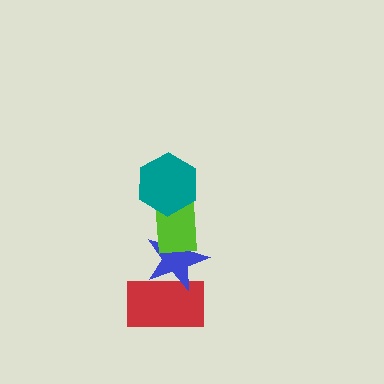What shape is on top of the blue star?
The lime rectangle is on top of the blue star.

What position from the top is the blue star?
The blue star is 3rd from the top.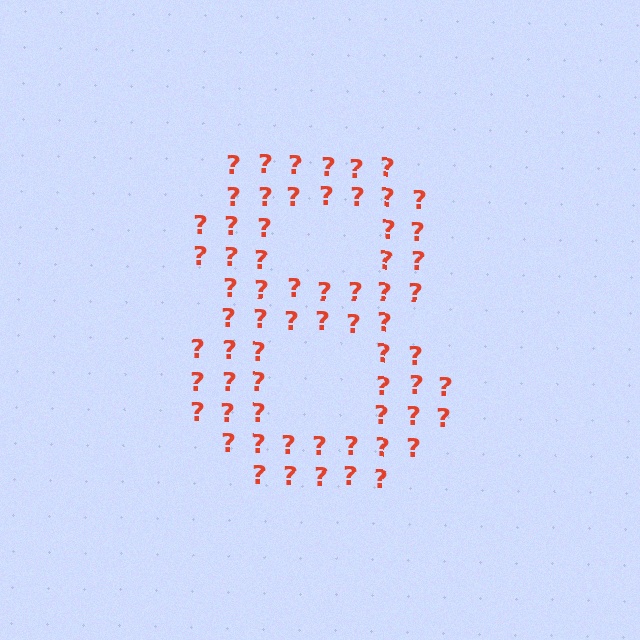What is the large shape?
The large shape is the digit 8.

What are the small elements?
The small elements are question marks.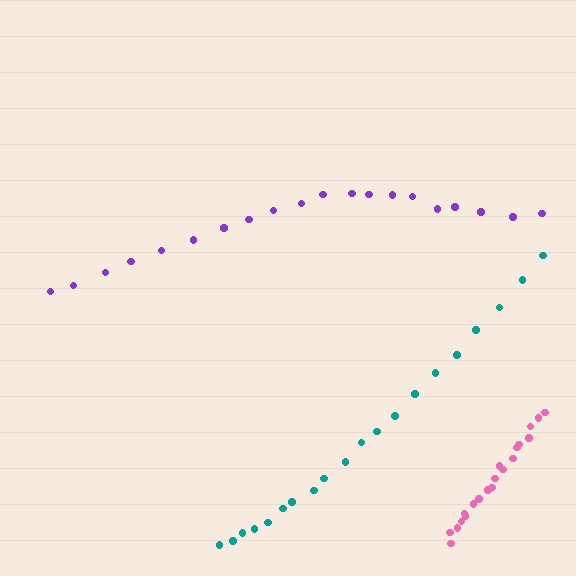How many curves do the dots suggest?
There are 3 distinct paths.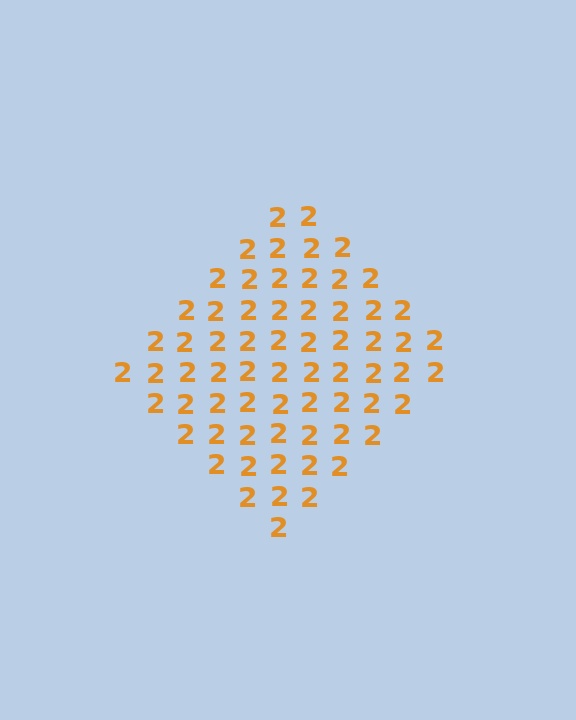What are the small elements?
The small elements are digit 2's.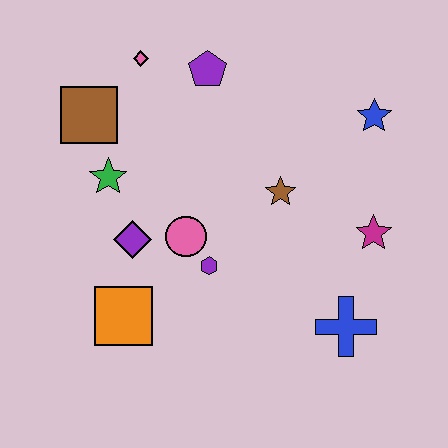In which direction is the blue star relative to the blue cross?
The blue star is above the blue cross.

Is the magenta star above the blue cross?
Yes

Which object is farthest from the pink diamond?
The blue cross is farthest from the pink diamond.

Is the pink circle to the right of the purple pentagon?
No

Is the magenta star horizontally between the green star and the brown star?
No